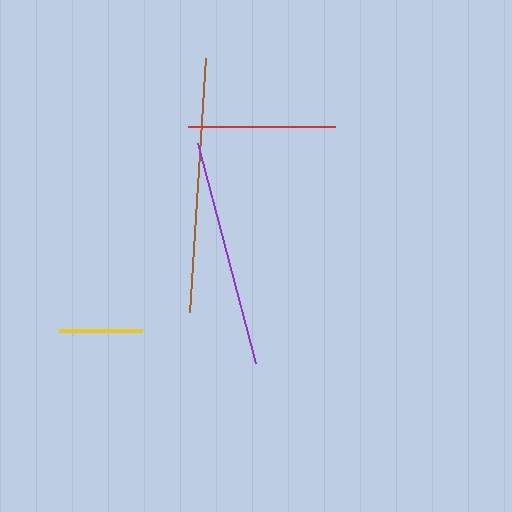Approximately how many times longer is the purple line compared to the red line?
The purple line is approximately 1.5 times the length of the red line.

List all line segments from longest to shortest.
From longest to shortest: brown, purple, red, yellow.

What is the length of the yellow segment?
The yellow segment is approximately 83 pixels long.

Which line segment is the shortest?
The yellow line is the shortest at approximately 83 pixels.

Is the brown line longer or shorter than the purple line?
The brown line is longer than the purple line.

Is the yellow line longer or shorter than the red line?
The red line is longer than the yellow line.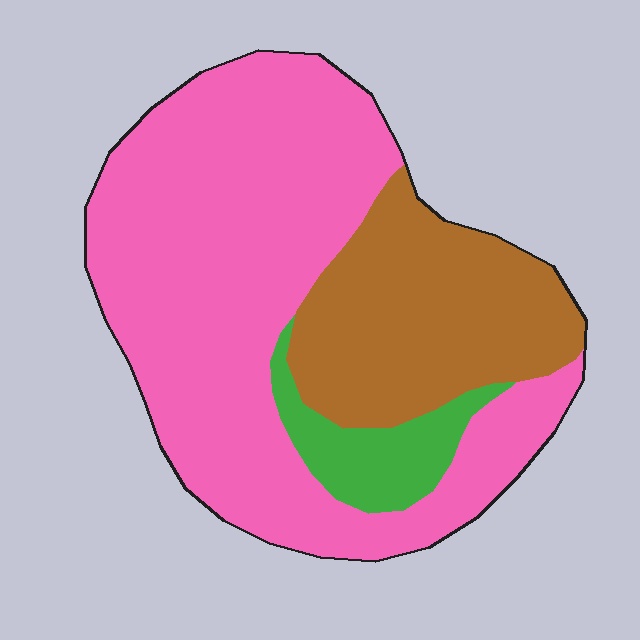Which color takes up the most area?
Pink, at roughly 65%.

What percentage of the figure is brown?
Brown takes up between a sixth and a third of the figure.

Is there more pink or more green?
Pink.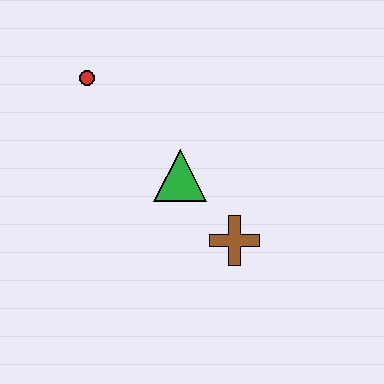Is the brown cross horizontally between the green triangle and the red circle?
No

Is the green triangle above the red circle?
No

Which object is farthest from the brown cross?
The red circle is farthest from the brown cross.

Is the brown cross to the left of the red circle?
No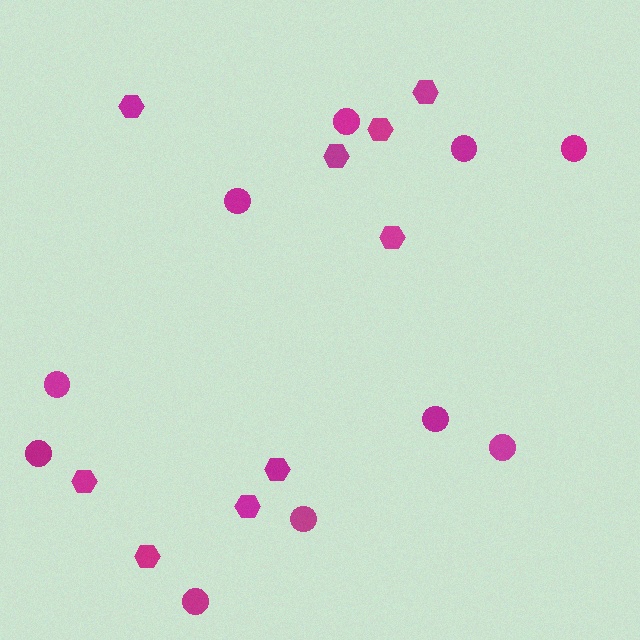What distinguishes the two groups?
There are 2 groups: one group of hexagons (9) and one group of circles (10).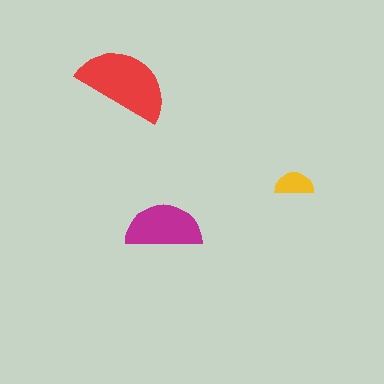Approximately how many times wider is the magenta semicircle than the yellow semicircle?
About 2 times wider.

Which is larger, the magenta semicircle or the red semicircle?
The red one.